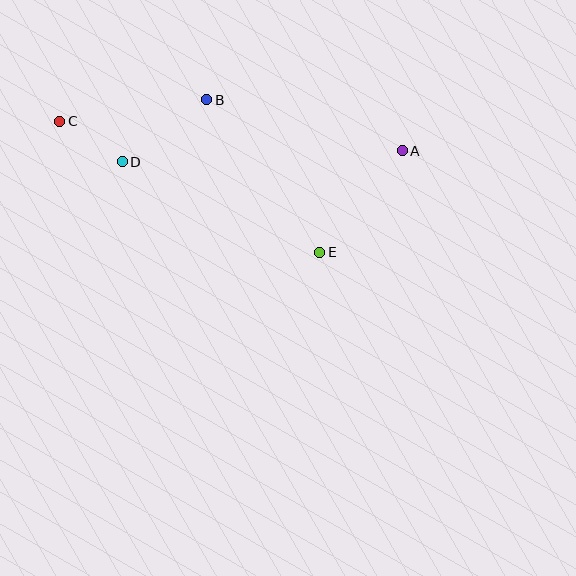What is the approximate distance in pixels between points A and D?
The distance between A and D is approximately 280 pixels.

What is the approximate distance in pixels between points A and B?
The distance between A and B is approximately 202 pixels.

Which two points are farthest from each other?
Points A and C are farthest from each other.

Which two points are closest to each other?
Points C and D are closest to each other.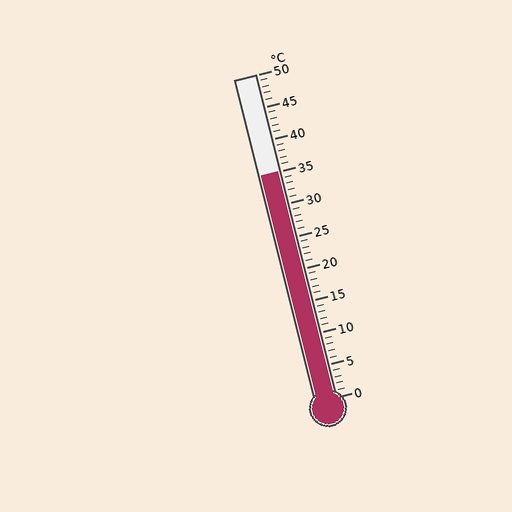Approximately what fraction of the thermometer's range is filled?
The thermometer is filled to approximately 70% of its range.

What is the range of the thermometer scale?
The thermometer scale ranges from 0°C to 50°C.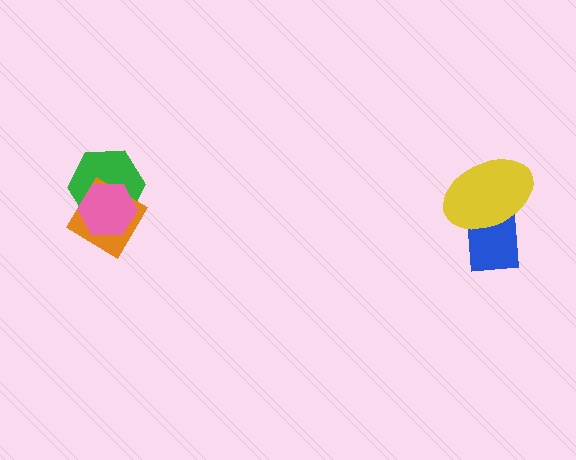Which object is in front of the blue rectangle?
The yellow ellipse is in front of the blue rectangle.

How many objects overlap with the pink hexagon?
2 objects overlap with the pink hexagon.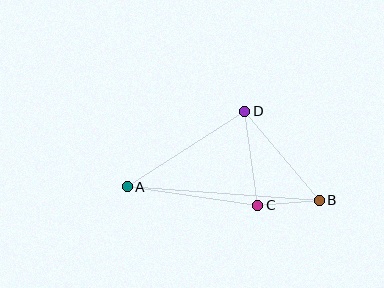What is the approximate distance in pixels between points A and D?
The distance between A and D is approximately 140 pixels.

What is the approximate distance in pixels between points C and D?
The distance between C and D is approximately 95 pixels.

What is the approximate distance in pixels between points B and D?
The distance between B and D is approximately 116 pixels.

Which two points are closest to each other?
Points B and C are closest to each other.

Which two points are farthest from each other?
Points A and B are farthest from each other.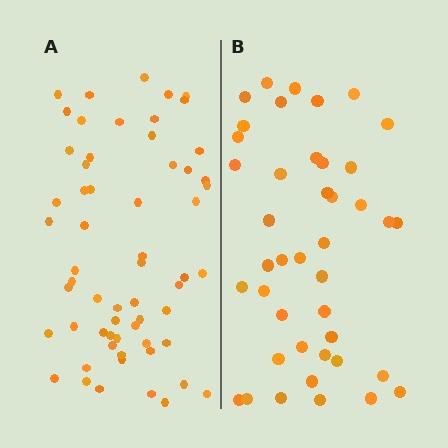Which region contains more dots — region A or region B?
Region A (the left region) has more dots.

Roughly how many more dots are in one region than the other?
Region A has approximately 20 more dots than region B.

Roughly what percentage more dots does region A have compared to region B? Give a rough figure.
About 45% more.